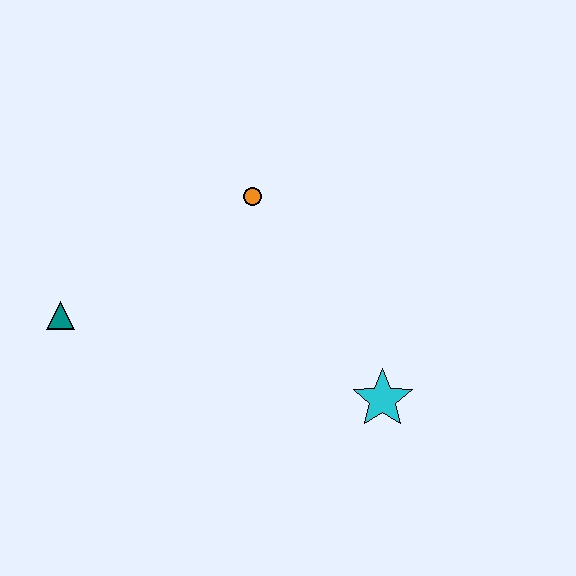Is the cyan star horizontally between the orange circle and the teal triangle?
No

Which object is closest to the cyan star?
The orange circle is closest to the cyan star.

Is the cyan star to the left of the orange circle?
No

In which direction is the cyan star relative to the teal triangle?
The cyan star is to the right of the teal triangle.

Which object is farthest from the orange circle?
The cyan star is farthest from the orange circle.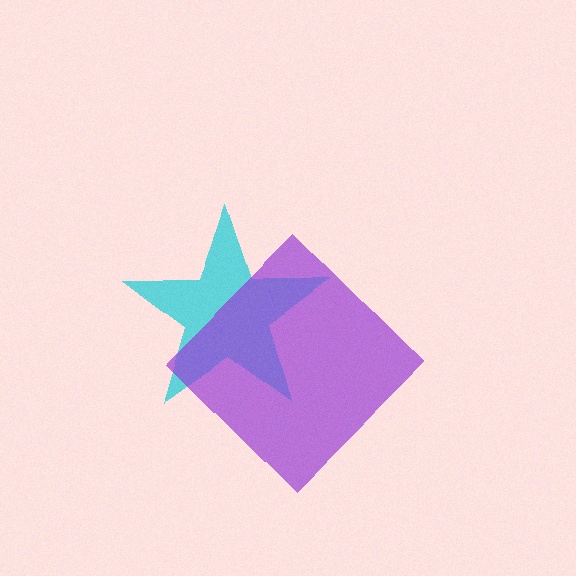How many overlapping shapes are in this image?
There are 2 overlapping shapes in the image.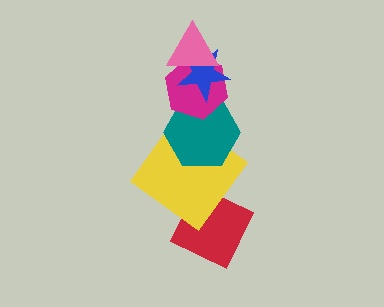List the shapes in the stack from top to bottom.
From top to bottom: the pink triangle, the blue star, the magenta hexagon, the teal hexagon, the yellow diamond, the red diamond.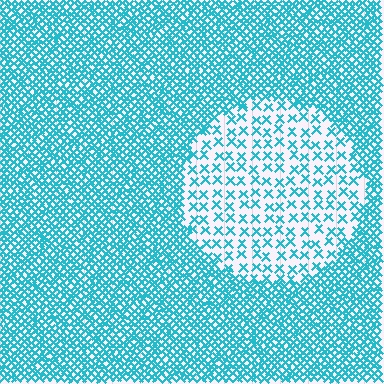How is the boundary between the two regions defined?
The boundary is defined by a change in element density (approximately 3.1x ratio). All elements are the same color, size, and shape.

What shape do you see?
I see a circle.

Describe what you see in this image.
The image contains small cyan elements arranged at two different densities. A circle-shaped region is visible where the elements are less densely packed than the surrounding area.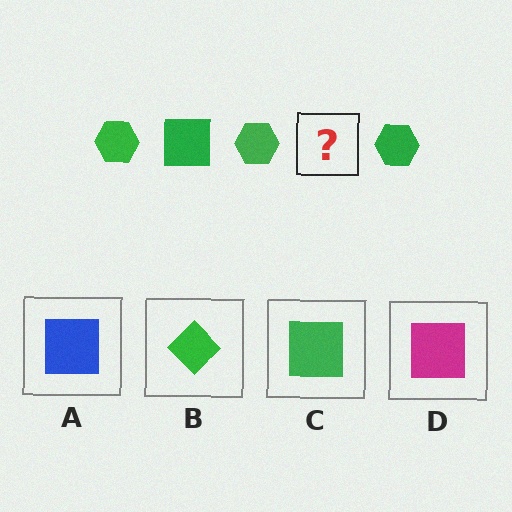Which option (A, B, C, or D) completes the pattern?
C.